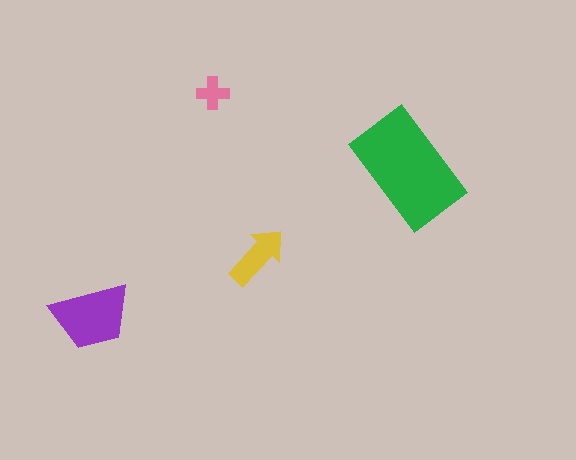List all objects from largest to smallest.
The green rectangle, the purple trapezoid, the yellow arrow, the pink cross.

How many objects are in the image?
There are 4 objects in the image.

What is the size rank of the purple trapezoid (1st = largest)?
2nd.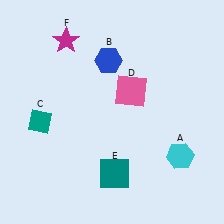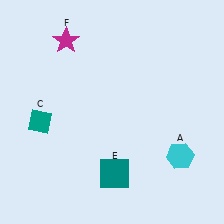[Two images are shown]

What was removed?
The pink square (D), the blue hexagon (B) were removed in Image 2.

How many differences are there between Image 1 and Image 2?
There are 2 differences between the two images.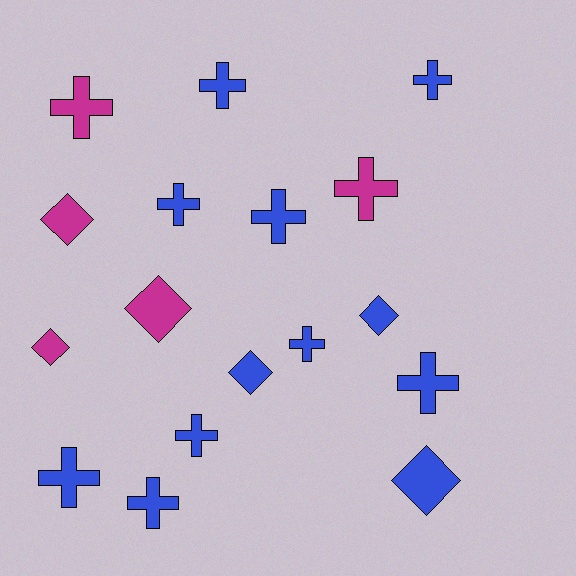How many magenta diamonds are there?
There are 3 magenta diamonds.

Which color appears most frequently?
Blue, with 12 objects.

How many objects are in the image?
There are 17 objects.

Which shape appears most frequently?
Cross, with 11 objects.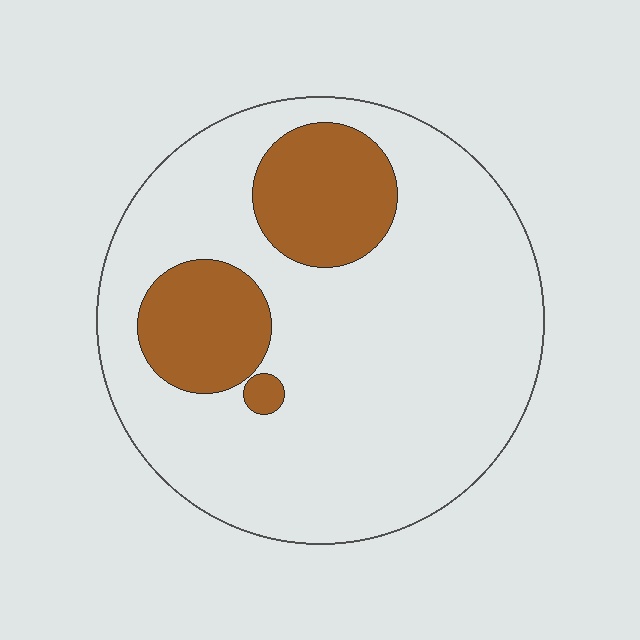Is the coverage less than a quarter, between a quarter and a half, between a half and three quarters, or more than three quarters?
Less than a quarter.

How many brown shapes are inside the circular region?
3.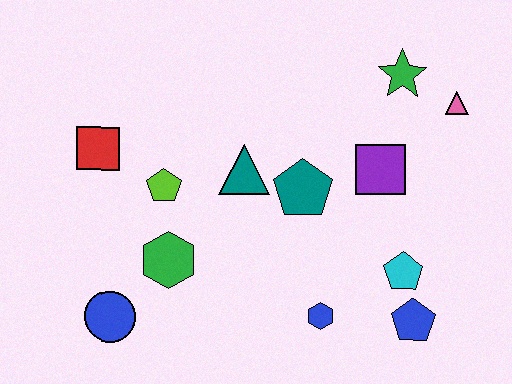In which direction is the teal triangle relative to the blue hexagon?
The teal triangle is above the blue hexagon.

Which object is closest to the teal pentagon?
The teal triangle is closest to the teal pentagon.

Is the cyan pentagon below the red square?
Yes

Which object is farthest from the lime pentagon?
The pink triangle is farthest from the lime pentagon.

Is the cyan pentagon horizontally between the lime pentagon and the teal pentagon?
No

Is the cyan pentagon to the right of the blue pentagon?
No